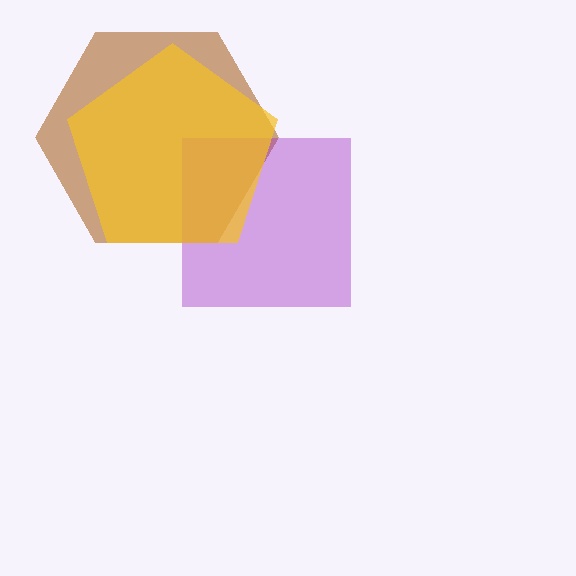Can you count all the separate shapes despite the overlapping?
Yes, there are 3 separate shapes.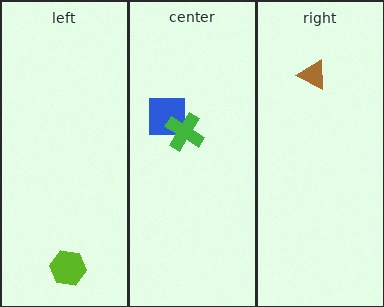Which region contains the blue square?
The center region.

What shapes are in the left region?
The lime hexagon.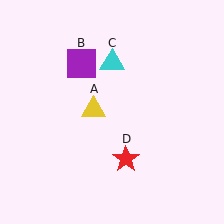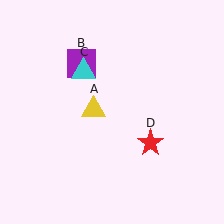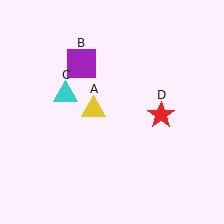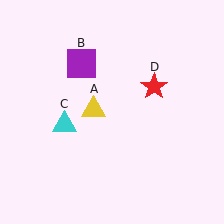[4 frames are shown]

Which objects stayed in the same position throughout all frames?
Yellow triangle (object A) and purple square (object B) remained stationary.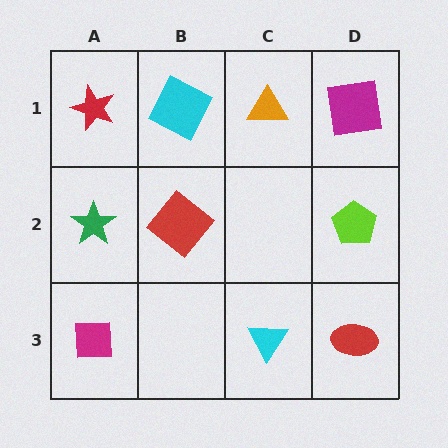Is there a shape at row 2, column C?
No, that cell is empty.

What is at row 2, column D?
A lime pentagon.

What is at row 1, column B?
A cyan square.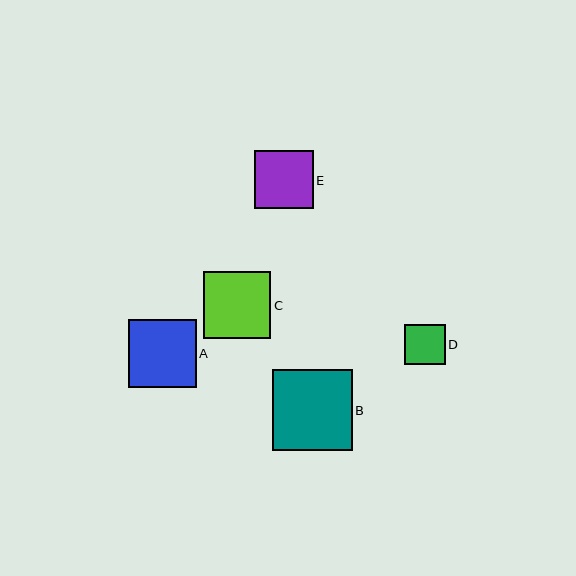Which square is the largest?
Square B is the largest with a size of approximately 80 pixels.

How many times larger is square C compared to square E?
Square C is approximately 1.2 times the size of square E.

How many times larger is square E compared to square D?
Square E is approximately 1.4 times the size of square D.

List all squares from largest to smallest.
From largest to smallest: B, A, C, E, D.